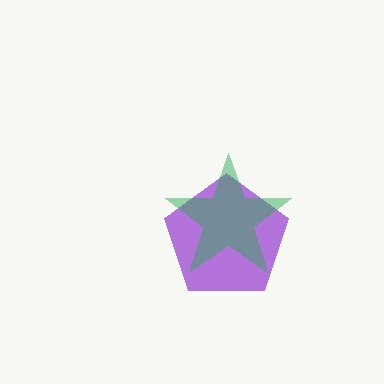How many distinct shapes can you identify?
There are 2 distinct shapes: a purple pentagon, a green star.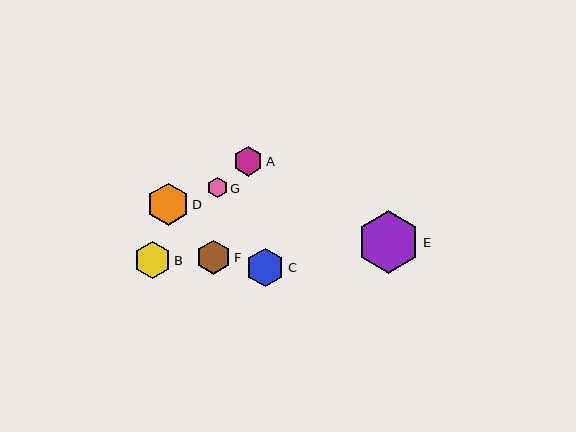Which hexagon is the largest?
Hexagon E is the largest with a size of approximately 63 pixels.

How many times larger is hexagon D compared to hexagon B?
Hexagon D is approximately 1.1 times the size of hexagon B.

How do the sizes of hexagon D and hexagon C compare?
Hexagon D and hexagon C are approximately the same size.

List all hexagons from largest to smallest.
From largest to smallest: E, D, C, B, F, A, G.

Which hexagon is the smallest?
Hexagon G is the smallest with a size of approximately 20 pixels.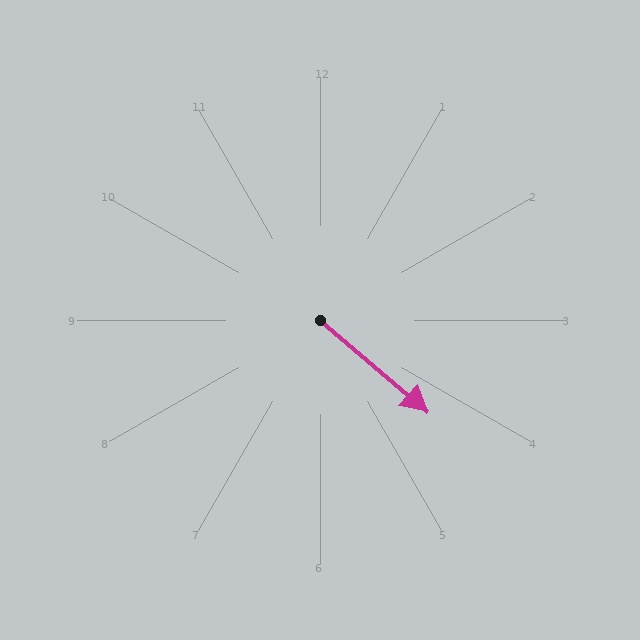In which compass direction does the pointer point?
Southeast.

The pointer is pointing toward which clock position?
Roughly 4 o'clock.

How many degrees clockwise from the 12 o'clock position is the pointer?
Approximately 131 degrees.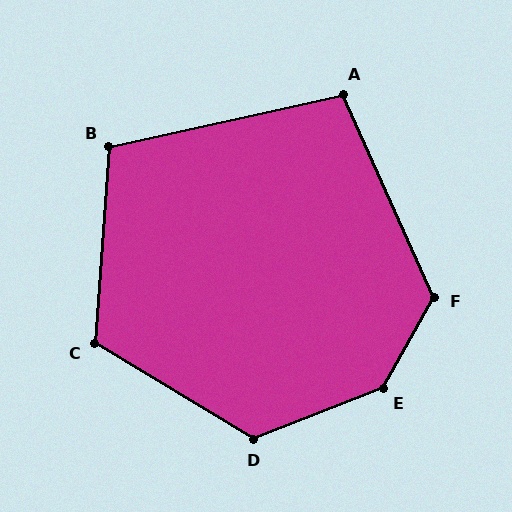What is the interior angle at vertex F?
Approximately 126 degrees (obtuse).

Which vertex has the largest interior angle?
E, at approximately 141 degrees.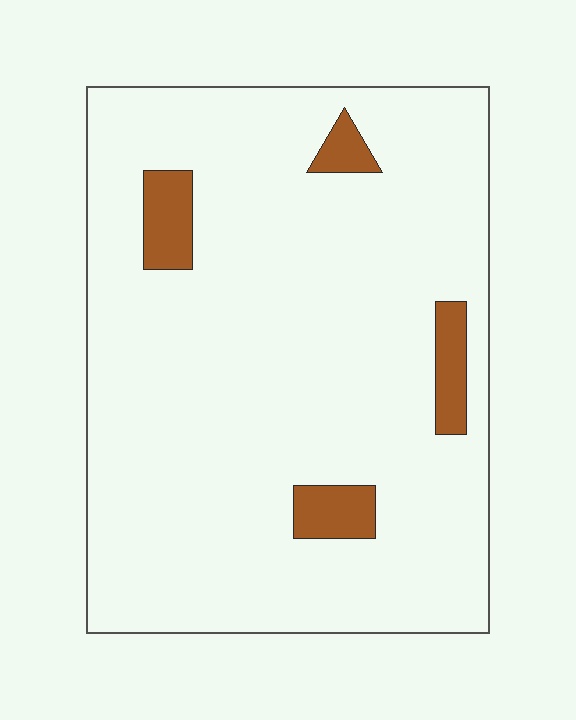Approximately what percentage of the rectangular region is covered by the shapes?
Approximately 5%.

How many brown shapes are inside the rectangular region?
4.